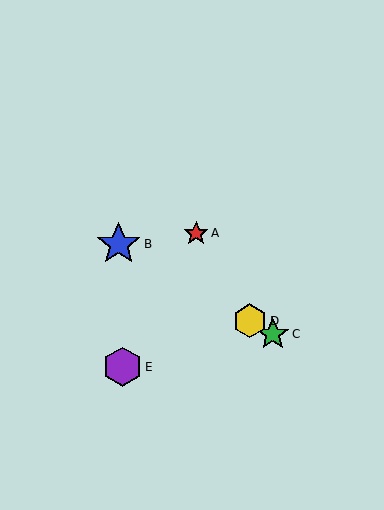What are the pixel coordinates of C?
Object C is at (273, 334).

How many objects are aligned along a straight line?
3 objects (B, C, D) are aligned along a straight line.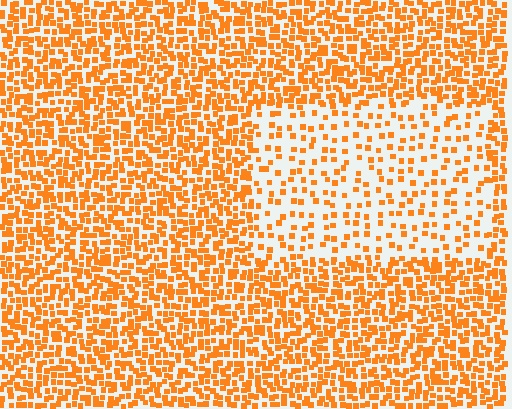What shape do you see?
I see a rectangle.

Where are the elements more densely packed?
The elements are more densely packed outside the rectangle boundary.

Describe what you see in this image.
The image contains small orange elements arranged at two different densities. A rectangle-shaped region is visible where the elements are less densely packed than the surrounding area.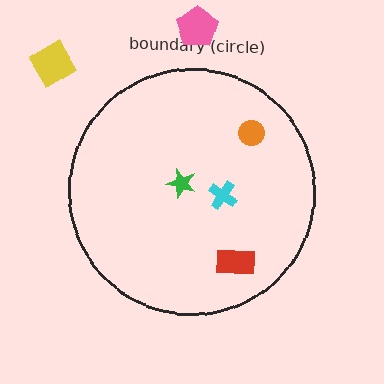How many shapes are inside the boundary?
4 inside, 2 outside.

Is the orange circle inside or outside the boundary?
Inside.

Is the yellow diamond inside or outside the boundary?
Outside.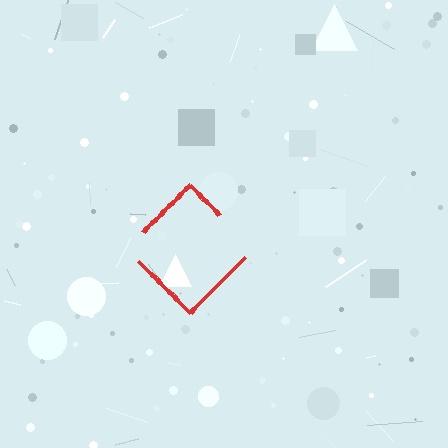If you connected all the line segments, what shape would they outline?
They would outline a diamond.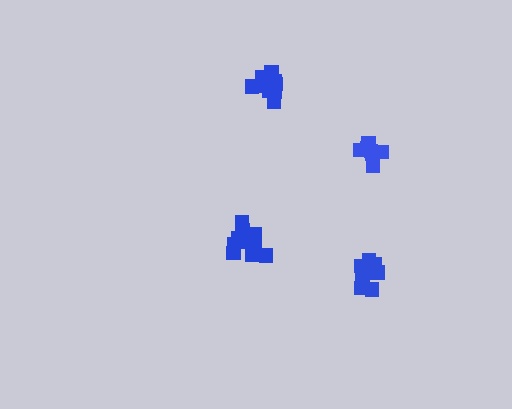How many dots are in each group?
Group 1: 13 dots, Group 2: 10 dots, Group 3: 7 dots, Group 4: 10 dots (40 total).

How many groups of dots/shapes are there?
There are 4 groups.